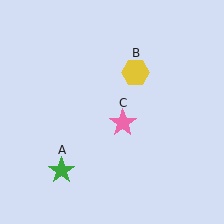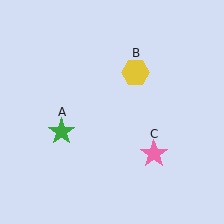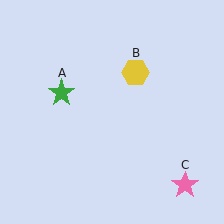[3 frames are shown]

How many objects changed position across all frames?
2 objects changed position: green star (object A), pink star (object C).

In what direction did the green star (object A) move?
The green star (object A) moved up.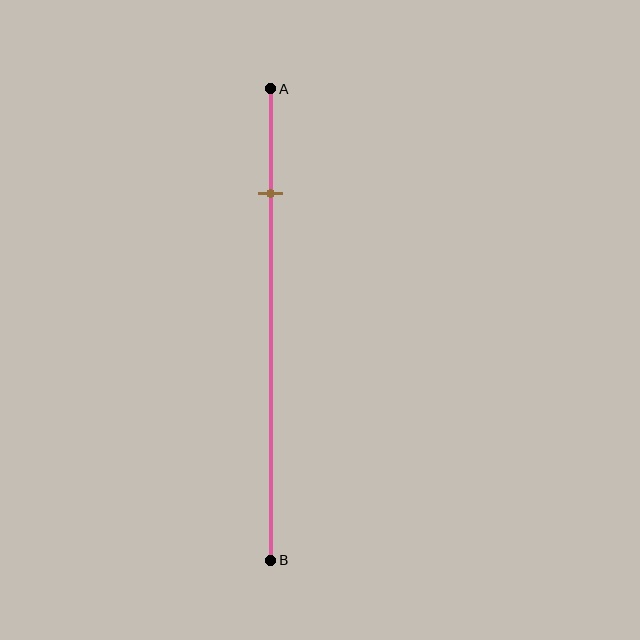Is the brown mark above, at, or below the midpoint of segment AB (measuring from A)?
The brown mark is above the midpoint of segment AB.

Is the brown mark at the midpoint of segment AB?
No, the mark is at about 20% from A, not at the 50% midpoint.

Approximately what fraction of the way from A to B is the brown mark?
The brown mark is approximately 20% of the way from A to B.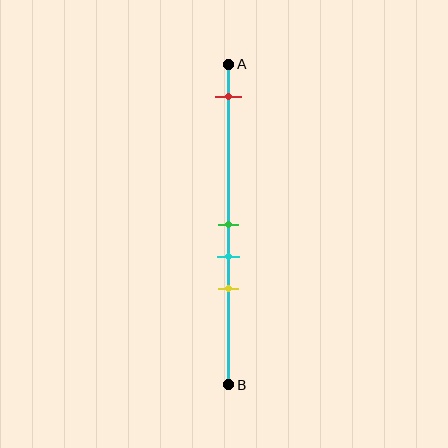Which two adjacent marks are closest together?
The green and cyan marks are the closest adjacent pair.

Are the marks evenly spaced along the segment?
No, the marks are not evenly spaced.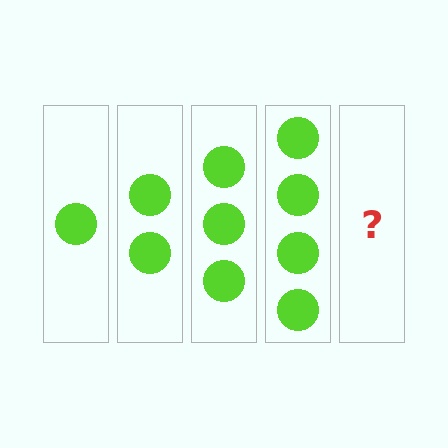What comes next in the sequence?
The next element should be 5 circles.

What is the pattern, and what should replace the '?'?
The pattern is that each step adds one more circle. The '?' should be 5 circles.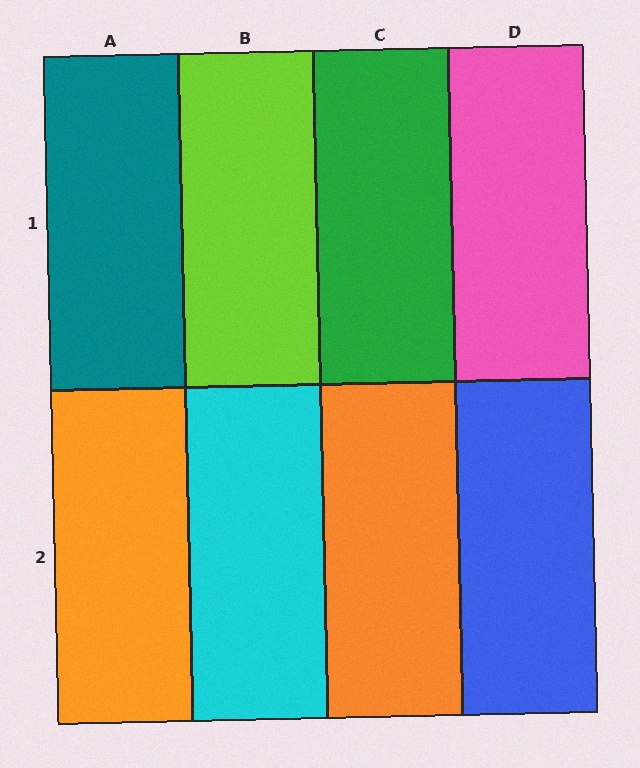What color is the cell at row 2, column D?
Blue.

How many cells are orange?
2 cells are orange.